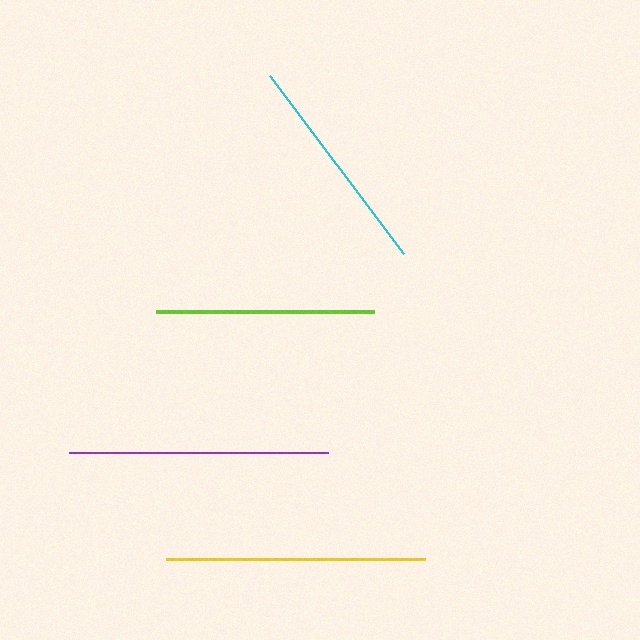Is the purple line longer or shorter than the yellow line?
The yellow line is longer than the purple line.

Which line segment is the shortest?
The lime line is the shortest at approximately 218 pixels.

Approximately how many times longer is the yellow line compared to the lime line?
The yellow line is approximately 1.2 times the length of the lime line.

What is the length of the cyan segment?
The cyan segment is approximately 223 pixels long.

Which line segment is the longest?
The yellow line is the longest at approximately 259 pixels.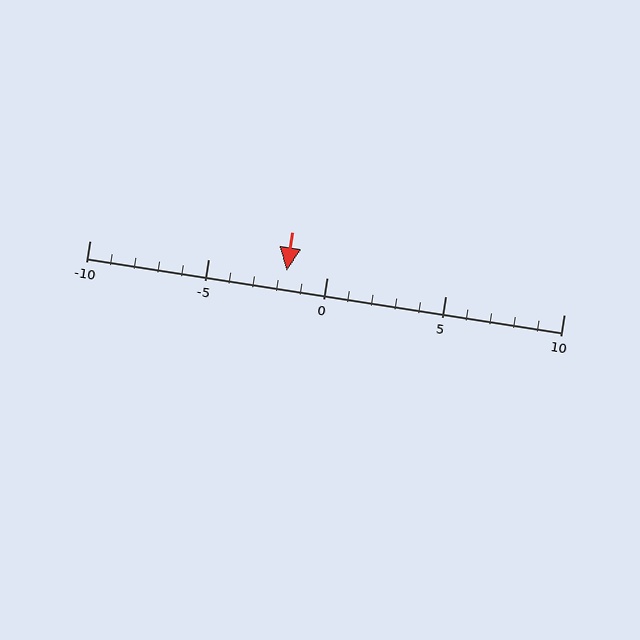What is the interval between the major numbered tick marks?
The major tick marks are spaced 5 units apart.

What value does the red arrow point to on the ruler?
The red arrow points to approximately -2.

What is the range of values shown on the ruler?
The ruler shows values from -10 to 10.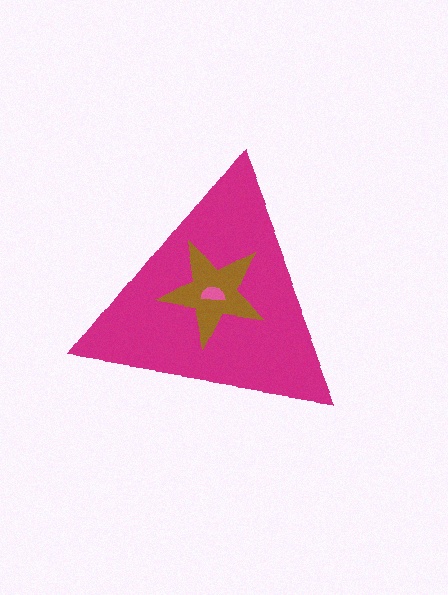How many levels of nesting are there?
3.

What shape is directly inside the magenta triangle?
The brown star.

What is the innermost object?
The pink semicircle.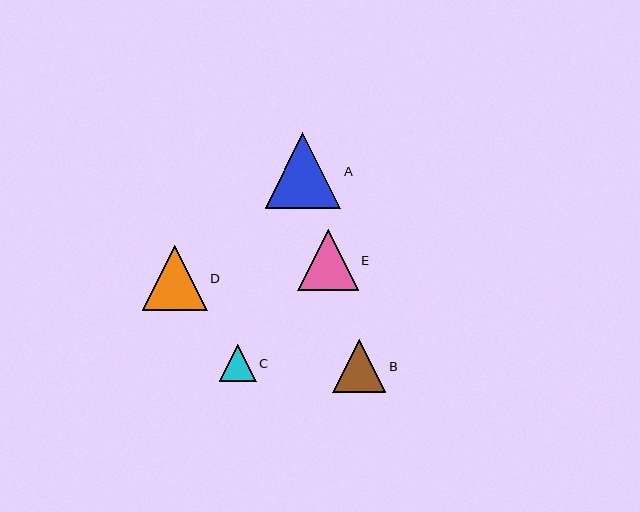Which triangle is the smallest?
Triangle C is the smallest with a size of approximately 37 pixels.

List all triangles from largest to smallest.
From largest to smallest: A, D, E, B, C.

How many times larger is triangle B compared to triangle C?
Triangle B is approximately 1.4 times the size of triangle C.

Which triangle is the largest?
Triangle A is the largest with a size of approximately 75 pixels.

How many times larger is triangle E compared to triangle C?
Triangle E is approximately 1.6 times the size of triangle C.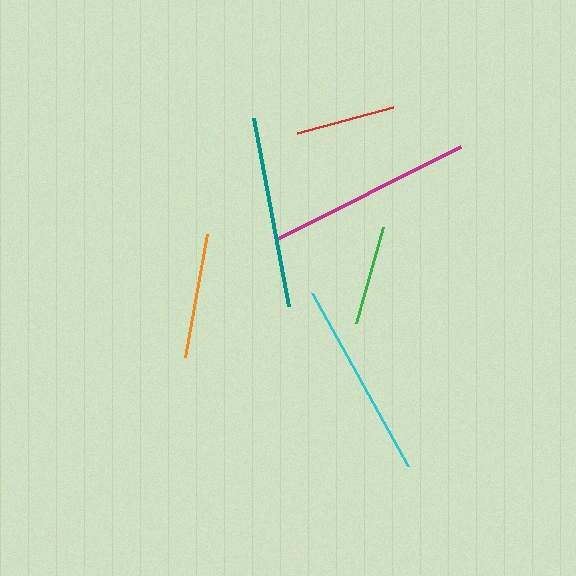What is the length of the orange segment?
The orange segment is approximately 125 pixels long.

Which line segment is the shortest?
The red line is the shortest at approximately 100 pixels.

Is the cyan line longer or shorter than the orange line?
The cyan line is longer than the orange line.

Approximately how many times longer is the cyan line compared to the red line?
The cyan line is approximately 2.0 times the length of the red line.